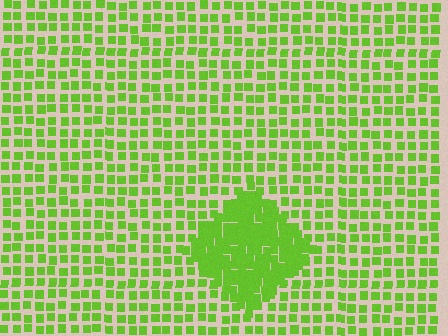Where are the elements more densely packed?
The elements are more densely packed inside the diamond boundary.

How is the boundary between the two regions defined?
The boundary is defined by a change in element density (approximately 2.1x ratio). All elements are the same color, size, and shape.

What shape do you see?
I see a diamond.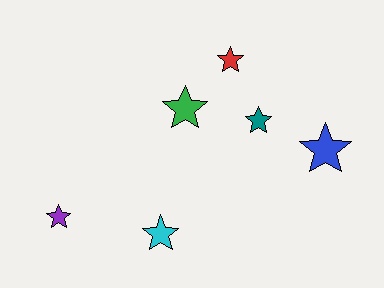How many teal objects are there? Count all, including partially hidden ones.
There is 1 teal object.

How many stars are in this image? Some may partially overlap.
There are 6 stars.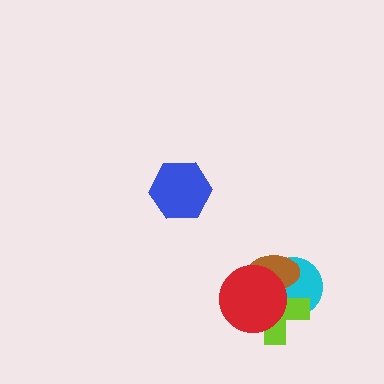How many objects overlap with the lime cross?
3 objects overlap with the lime cross.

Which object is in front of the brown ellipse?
The red circle is in front of the brown ellipse.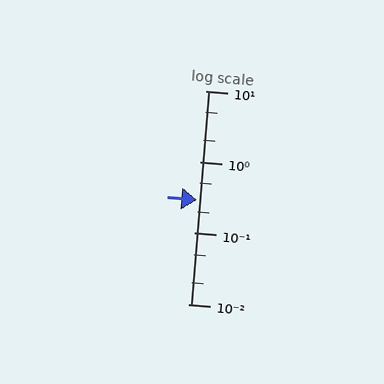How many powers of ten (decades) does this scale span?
The scale spans 3 decades, from 0.01 to 10.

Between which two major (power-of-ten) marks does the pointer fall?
The pointer is between 0.1 and 1.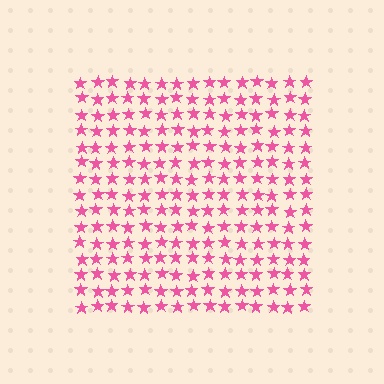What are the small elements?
The small elements are stars.